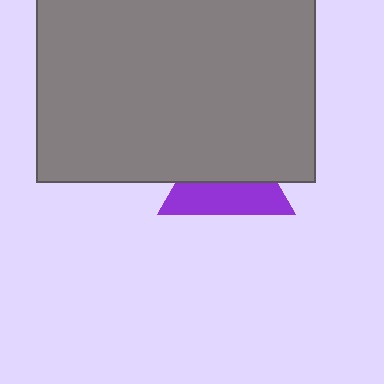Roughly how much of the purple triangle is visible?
About half of it is visible (roughly 46%).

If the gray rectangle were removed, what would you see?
You would see the complete purple triangle.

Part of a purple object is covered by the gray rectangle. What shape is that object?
It is a triangle.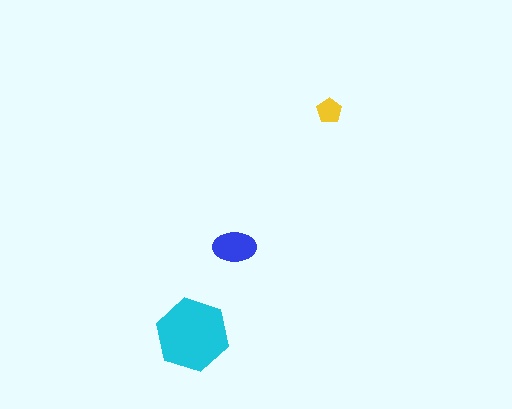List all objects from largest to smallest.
The cyan hexagon, the blue ellipse, the yellow pentagon.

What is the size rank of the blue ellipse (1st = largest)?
2nd.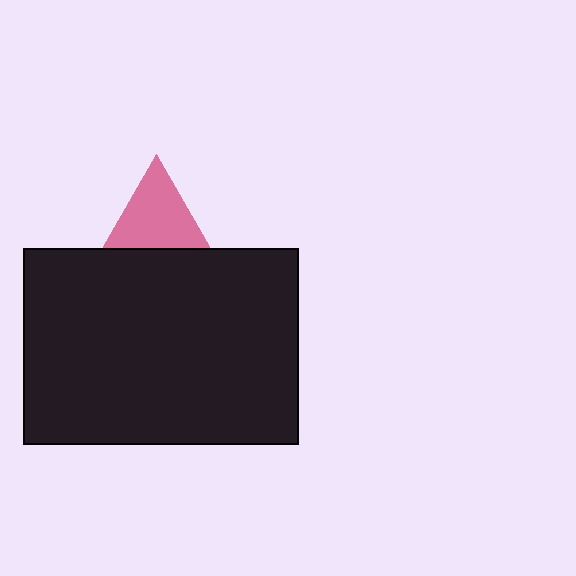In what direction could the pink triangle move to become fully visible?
The pink triangle could move up. That would shift it out from behind the black rectangle entirely.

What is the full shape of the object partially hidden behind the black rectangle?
The partially hidden object is a pink triangle.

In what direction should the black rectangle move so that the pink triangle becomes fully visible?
The black rectangle should move down. That is the shortest direction to clear the overlap and leave the pink triangle fully visible.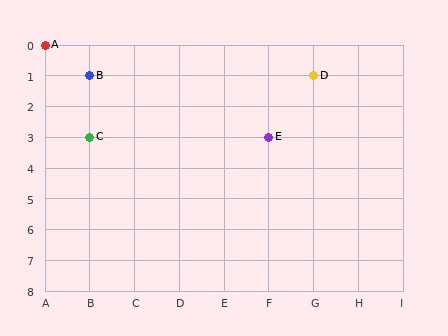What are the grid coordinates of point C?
Point C is at grid coordinates (B, 3).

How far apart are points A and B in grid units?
Points A and B are 1 column and 1 row apart (about 1.4 grid units diagonally).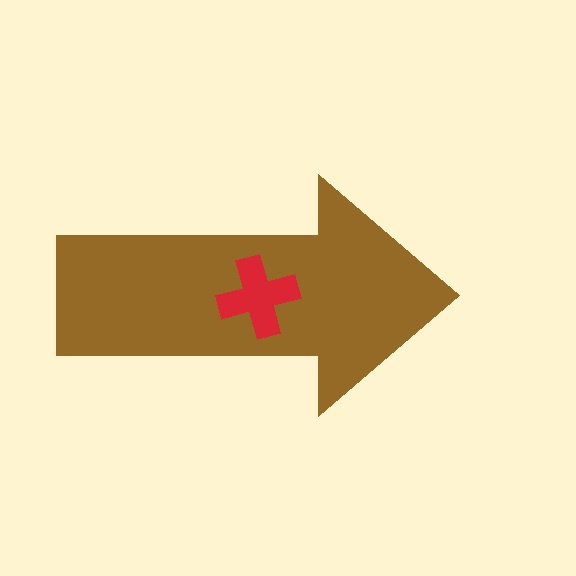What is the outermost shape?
The brown arrow.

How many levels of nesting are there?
2.